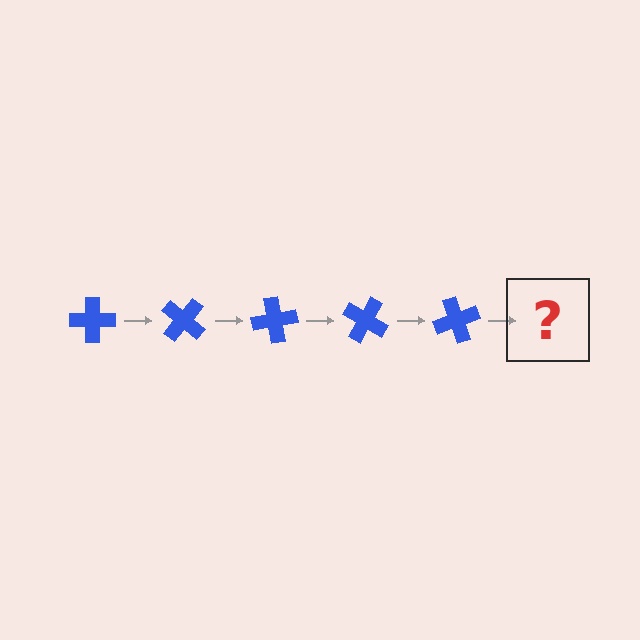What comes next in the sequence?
The next element should be a blue cross rotated 200 degrees.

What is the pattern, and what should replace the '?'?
The pattern is that the cross rotates 40 degrees each step. The '?' should be a blue cross rotated 200 degrees.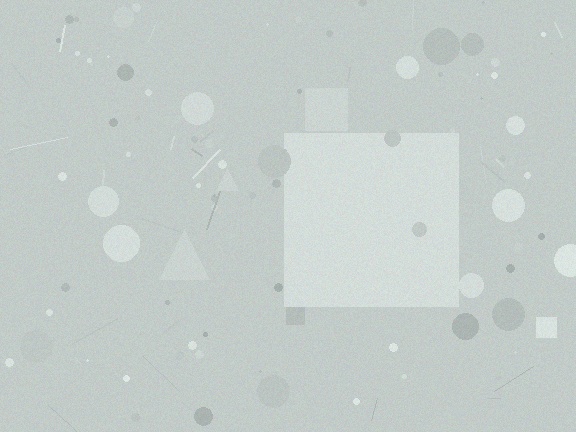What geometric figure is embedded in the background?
A square is embedded in the background.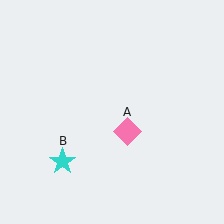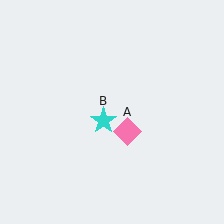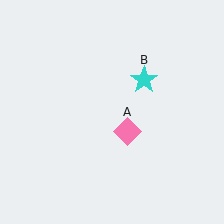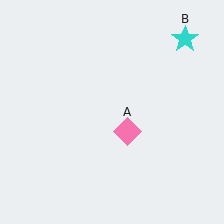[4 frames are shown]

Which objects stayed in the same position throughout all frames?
Pink diamond (object A) remained stationary.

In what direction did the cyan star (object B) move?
The cyan star (object B) moved up and to the right.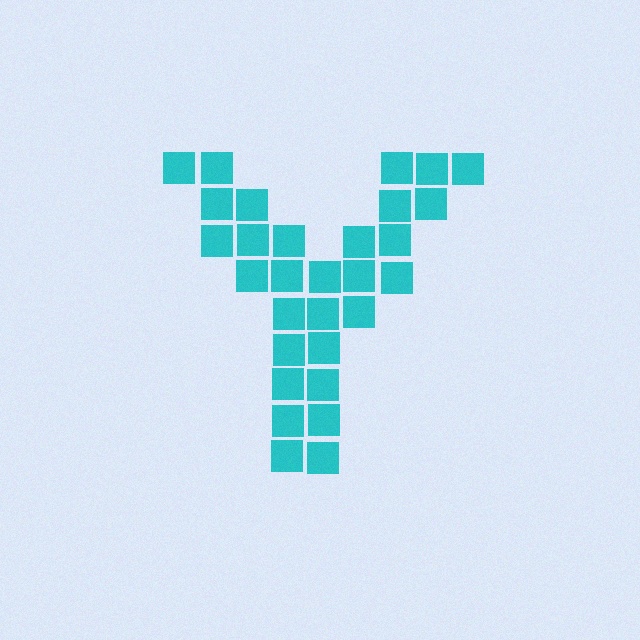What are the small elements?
The small elements are squares.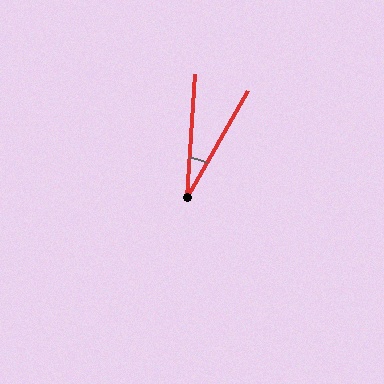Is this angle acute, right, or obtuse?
It is acute.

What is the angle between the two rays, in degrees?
Approximately 26 degrees.